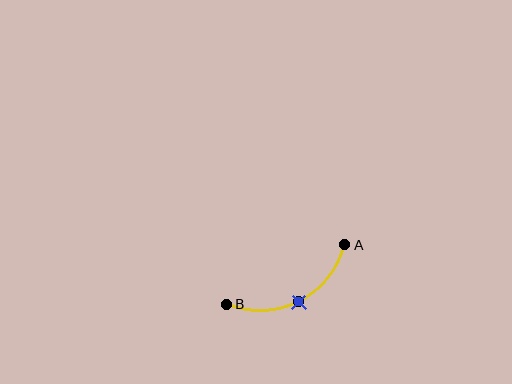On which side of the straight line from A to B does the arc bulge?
The arc bulges below the straight line connecting A and B.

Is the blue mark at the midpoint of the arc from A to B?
Yes. The blue mark lies on the arc at equal arc-length from both A and B — it is the arc midpoint.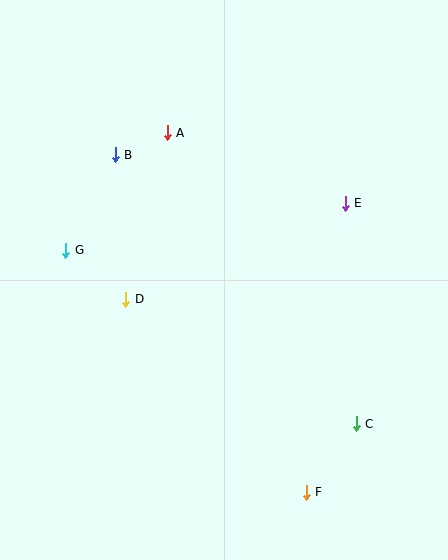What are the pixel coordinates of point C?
Point C is at (356, 424).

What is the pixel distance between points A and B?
The distance between A and B is 56 pixels.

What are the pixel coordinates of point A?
Point A is at (167, 133).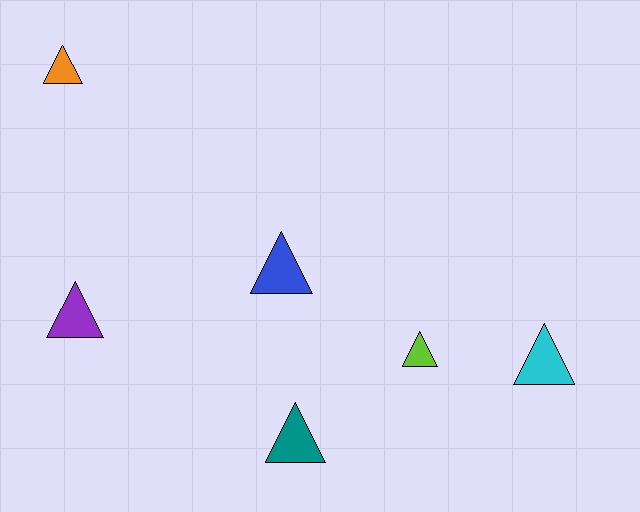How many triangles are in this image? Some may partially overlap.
There are 6 triangles.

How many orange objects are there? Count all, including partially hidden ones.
There is 1 orange object.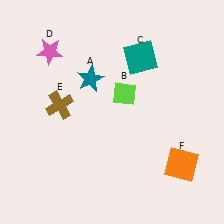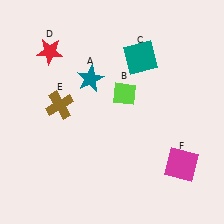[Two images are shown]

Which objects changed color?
D changed from pink to red. F changed from orange to magenta.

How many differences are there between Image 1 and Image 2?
There are 2 differences between the two images.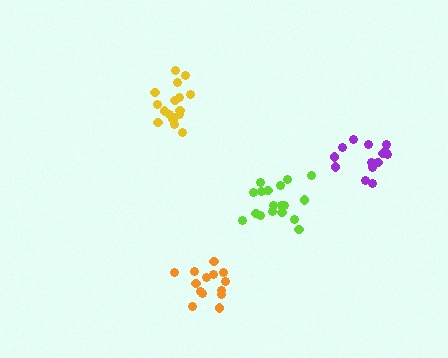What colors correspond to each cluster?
The clusters are colored: orange, purple, lime, yellow.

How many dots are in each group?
Group 1: 14 dots, Group 2: 14 dots, Group 3: 18 dots, Group 4: 17 dots (63 total).